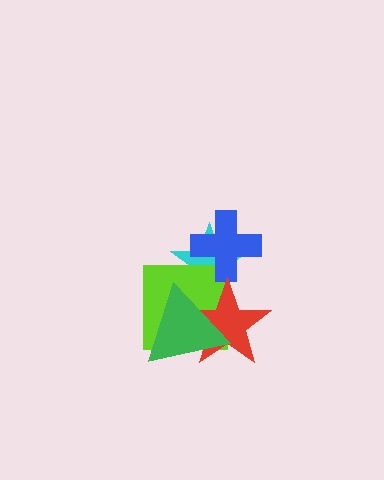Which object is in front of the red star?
The green triangle is in front of the red star.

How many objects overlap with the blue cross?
1 object overlaps with the blue cross.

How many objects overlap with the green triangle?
3 objects overlap with the green triangle.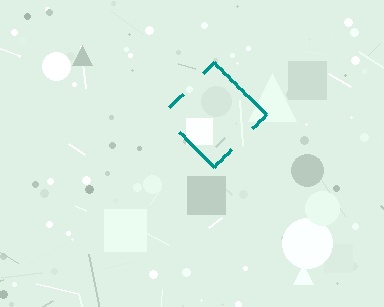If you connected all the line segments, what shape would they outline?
They would outline a diamond.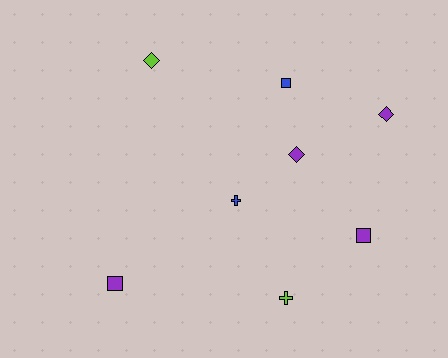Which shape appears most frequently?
Square, with 3 objects.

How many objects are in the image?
There are 8 objects.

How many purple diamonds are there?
There are 2 purple diamonds.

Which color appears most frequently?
Purple, with 4 objects.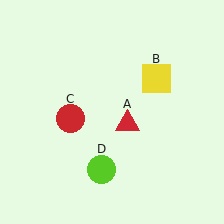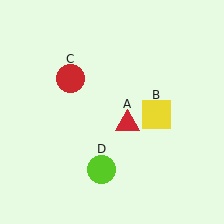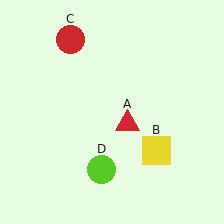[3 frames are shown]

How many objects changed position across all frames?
2 objects changed position: yellow square (object B), red circle (object C).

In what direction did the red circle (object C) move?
The red circle (object C) moved up.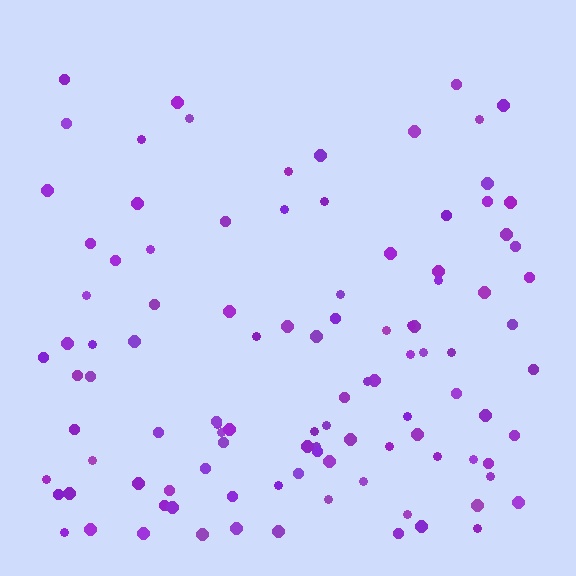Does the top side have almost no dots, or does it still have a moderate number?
Still a moderate number, just noticeably fewer than the bottom.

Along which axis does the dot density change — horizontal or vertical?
Vertical.